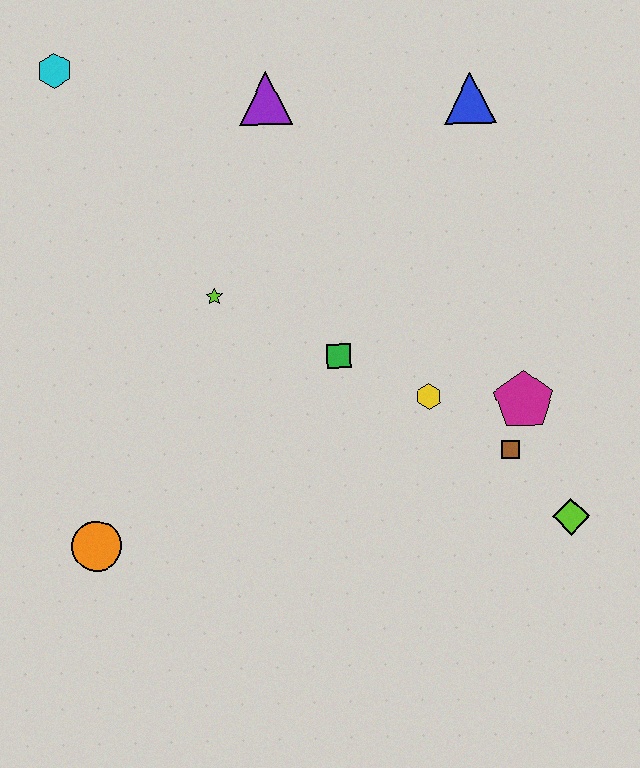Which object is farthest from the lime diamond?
The cyan hexagon is farthest from the lime diamond.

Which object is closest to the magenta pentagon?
The brown square is closest to the magenta pentagon.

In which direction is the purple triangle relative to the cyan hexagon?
The purple triangle is to the right of the cyan hexagon.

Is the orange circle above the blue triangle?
No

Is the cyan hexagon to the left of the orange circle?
Yes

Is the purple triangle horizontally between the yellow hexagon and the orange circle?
Yes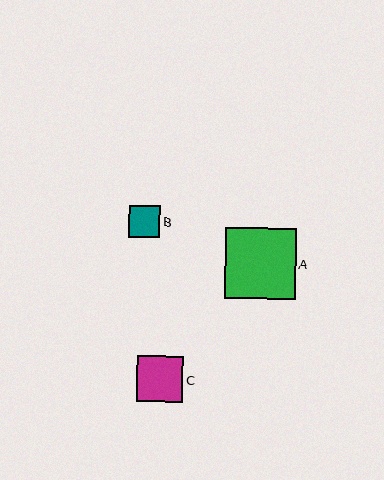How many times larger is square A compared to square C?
Square A is approximately 1.5 times the size of square C.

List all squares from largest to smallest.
From largest to smallest: A, C, B.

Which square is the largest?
Square A is the largest with a size of approximately 71 pixels.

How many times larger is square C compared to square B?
Square C is approximately 1.5 times the size of square B.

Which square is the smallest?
Square B is the smallest with a size of approximately 31 pixels.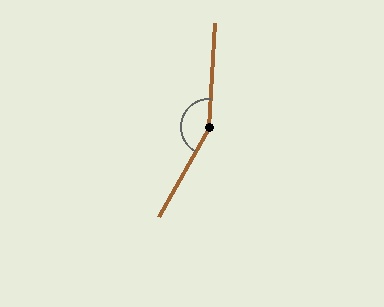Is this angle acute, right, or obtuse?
It is obtuse.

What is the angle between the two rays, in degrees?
Approximately 154 degrees.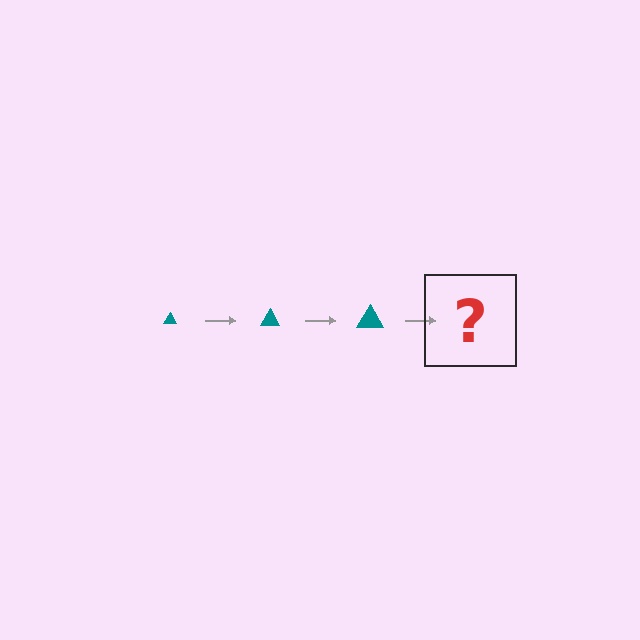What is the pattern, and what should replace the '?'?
The pattern is that the triangle gets progressively larger each step. The '?' should be a teal triangle, larger than the previous one.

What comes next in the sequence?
The next element should be a teal triangle, larger than the previous one.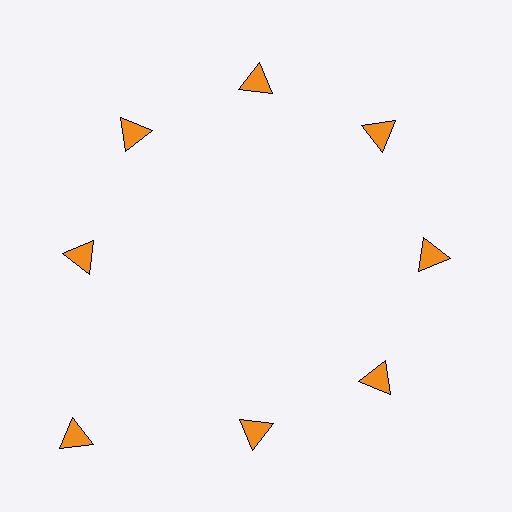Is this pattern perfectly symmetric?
No. The 8 orange triangles are arranged in a ring, but one element near the 8 o'clock position is pushed outward from the center, breaking the 8-fold rotational symmetry.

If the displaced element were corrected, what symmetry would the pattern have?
It would have 8-fold rotational symmetry — the pattern would map onto itself every 45 degrees.